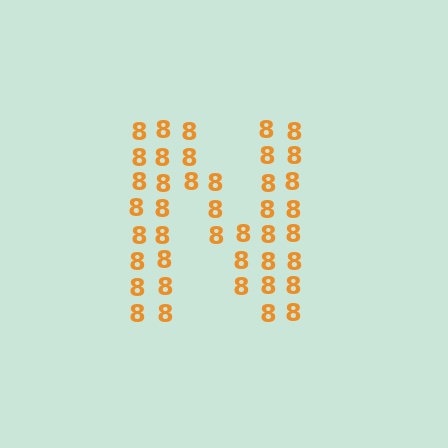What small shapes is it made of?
It is made of small digit 8's.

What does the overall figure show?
The overall figure shows the letter N.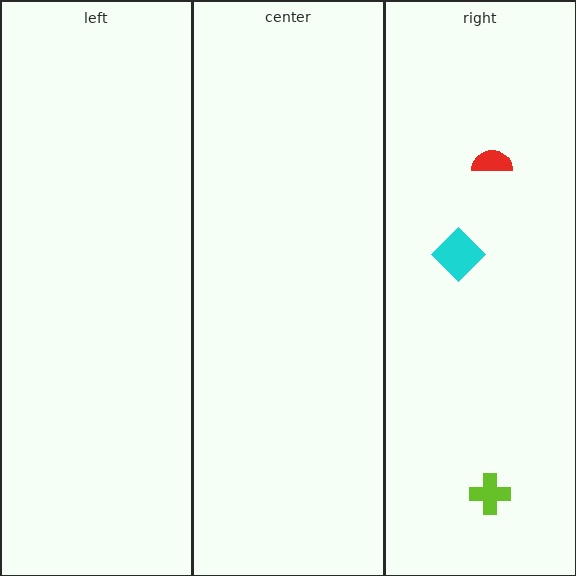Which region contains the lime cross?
The right region.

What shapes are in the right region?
The lime cross, the red semicircle, the cyan diamond.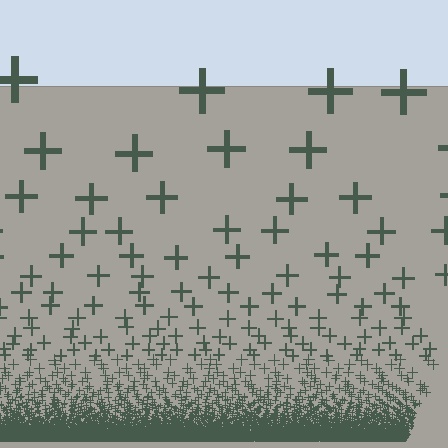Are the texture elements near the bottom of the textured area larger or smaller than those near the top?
Smaller. The gradient is inverted — elements near the bottom are smaller and denser.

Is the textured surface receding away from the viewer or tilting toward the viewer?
The surface appears to tilt toward the viewer. Texture elements get larger and sparser toward the top.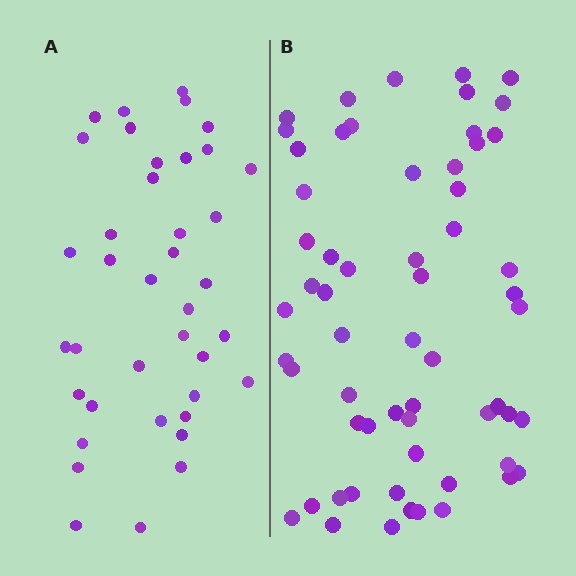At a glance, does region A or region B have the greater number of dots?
Region B (the right region) has more dots.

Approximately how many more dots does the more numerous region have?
Region B has approximately 20 more dots than region A.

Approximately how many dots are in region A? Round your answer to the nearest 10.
About 40 dots. (The exact count is 39, which rounds to 40.)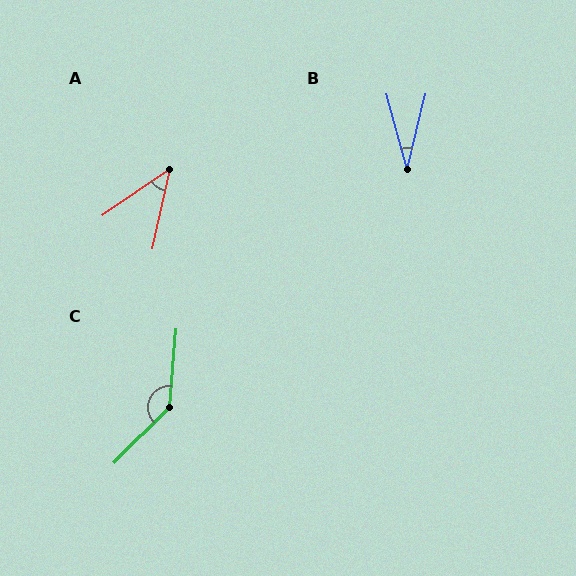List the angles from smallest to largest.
B (29°), A (43°), C (140°).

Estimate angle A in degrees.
Approximately 43 degrees.